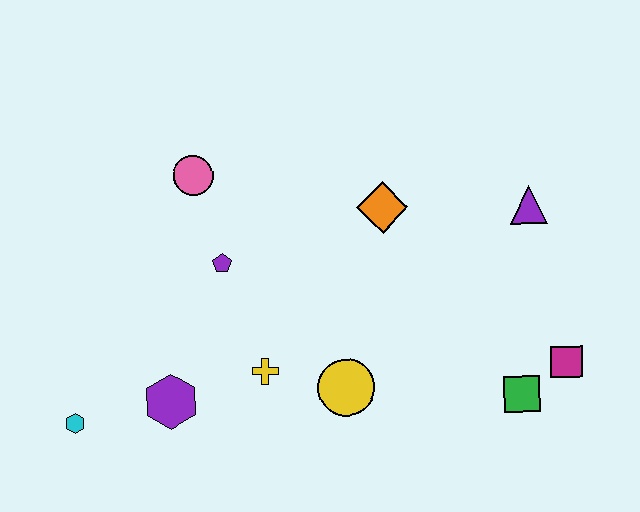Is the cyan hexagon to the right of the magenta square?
No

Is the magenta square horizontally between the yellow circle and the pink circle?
No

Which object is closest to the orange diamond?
The purple triangle is closest to the orange diamond.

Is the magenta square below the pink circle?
Yes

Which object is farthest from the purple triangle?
The cyan hexagon is farthest from the purple triangle.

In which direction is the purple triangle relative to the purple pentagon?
The purple triangle is to the right of the purple pentagon.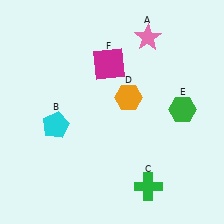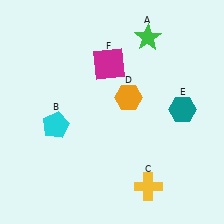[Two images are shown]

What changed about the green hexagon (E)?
In Image 1, E is green. In Image 2, it changed to teal.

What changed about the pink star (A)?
In Image 1, A is pink. In Image 2, it changed to green.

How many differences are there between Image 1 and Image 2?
There are 3 differences between the two images.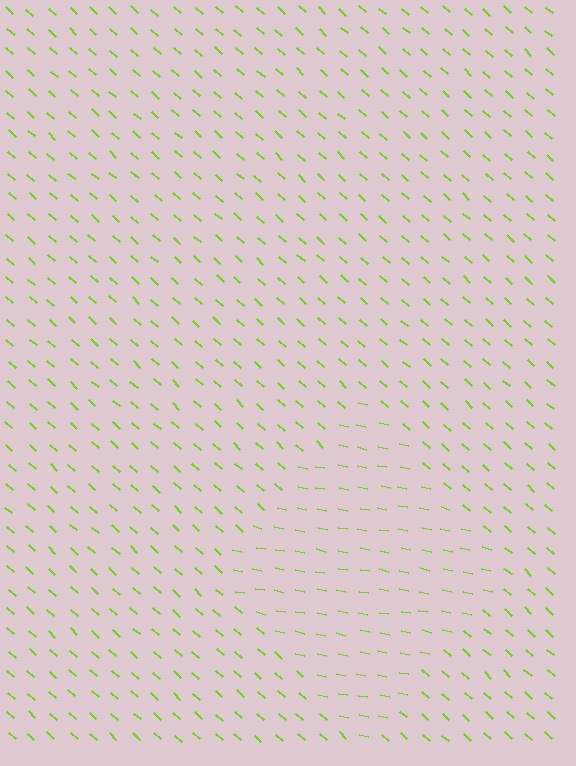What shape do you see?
I see a diamond.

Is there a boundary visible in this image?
Yes, there is a texture boundary formed by a change in line orientation.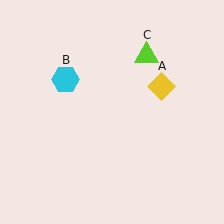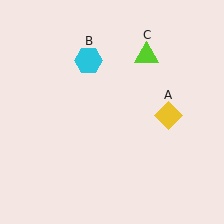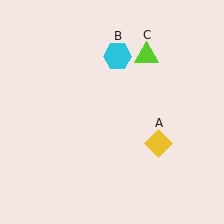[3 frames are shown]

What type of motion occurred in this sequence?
The yellow diamond (object A), cyan hexagon (object B) rotated clockwise around the center of the scene.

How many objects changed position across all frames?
2 objects changed position: yellow diamond (object A), cyan hexagon (object B).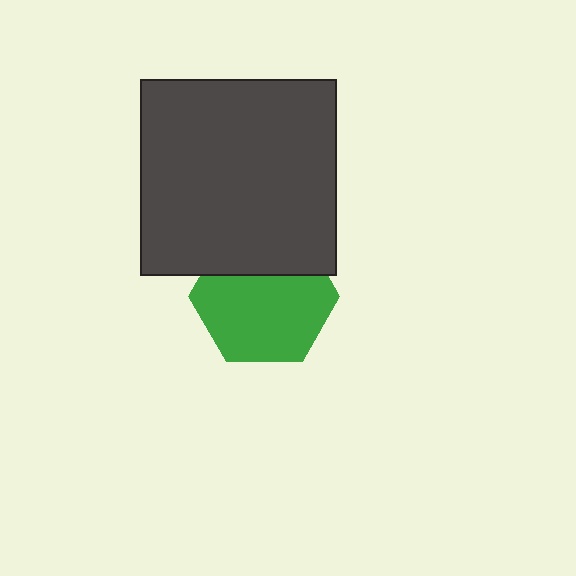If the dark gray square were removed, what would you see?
You would see the complete green hexagon.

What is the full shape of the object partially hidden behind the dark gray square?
The partially hidden object is a green hexagon.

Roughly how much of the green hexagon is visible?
Most of it is visible (roughly 69%).